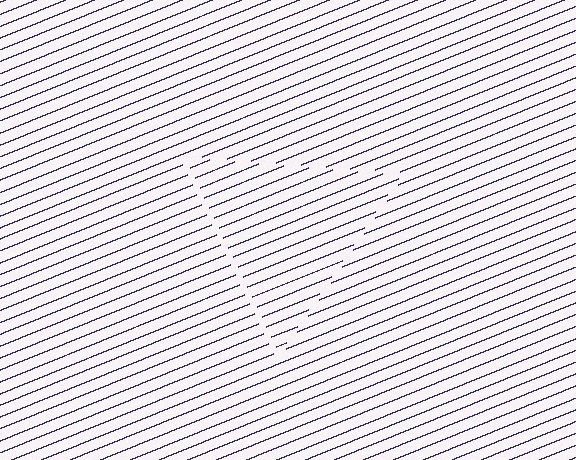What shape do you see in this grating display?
An illusory triangle. The interior of the shape contains the same grating, shifted by half a period — the contour is defined by the phase discontinuity where line-ends from the inner and outer gratings abut.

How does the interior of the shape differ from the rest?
The interior of the shape contains the same grating, shifted by half a period — the contour is defined by the phase discontinuity where line-ends from the inner and outer gratings abut.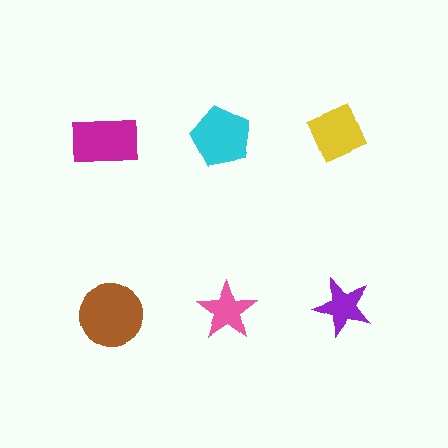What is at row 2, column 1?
A brown circle.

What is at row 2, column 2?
A pink star.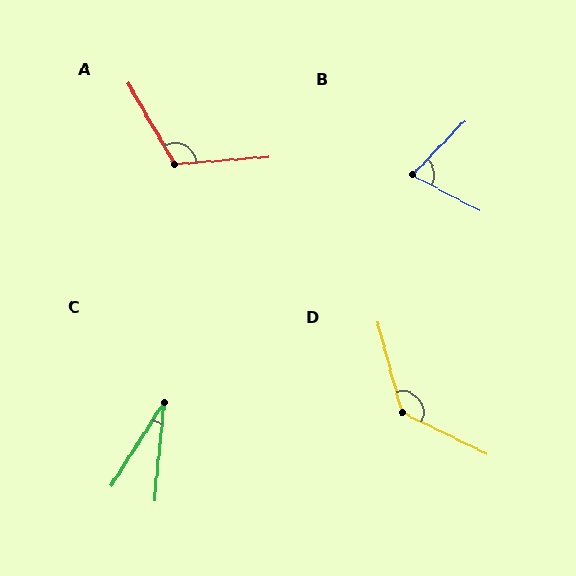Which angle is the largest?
D, at approximately 131 degrees.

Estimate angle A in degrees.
Approximately 116 degrees.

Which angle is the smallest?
C, at approximately 27 degrees.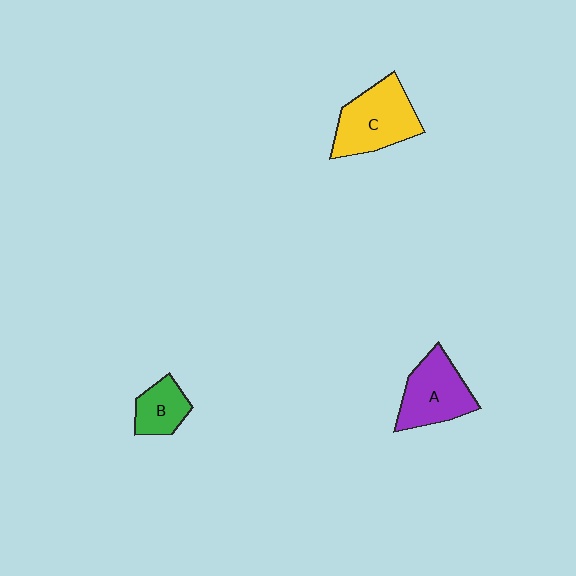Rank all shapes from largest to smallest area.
From largest to smallest: C (yellow), A (purple), B (green).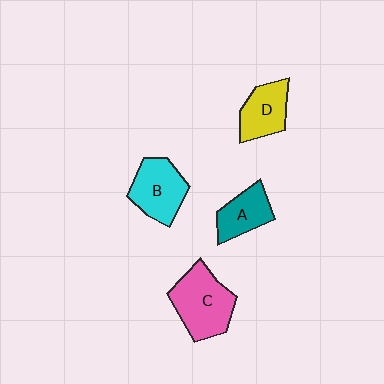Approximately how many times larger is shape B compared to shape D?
Approximately 1.2 times.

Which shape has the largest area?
Shape C (pink).